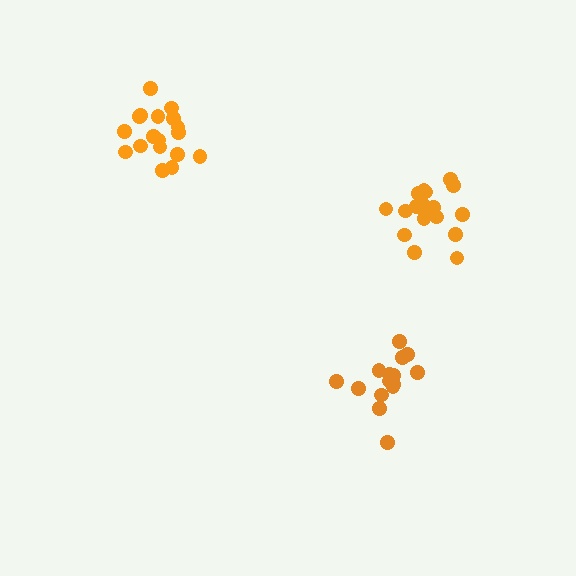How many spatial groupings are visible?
There are 3 spatial groupings.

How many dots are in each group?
Group 1: 18 dots, Group 2: 15 dots, Group 3: 17 dots (50 total).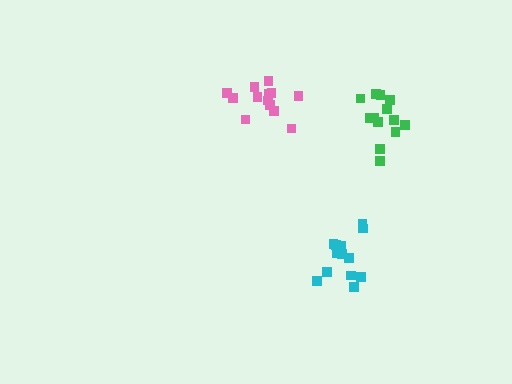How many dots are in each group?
Group 1: 13 dots, Group 2: 13 dots, Group 3: 13 dots (39 total).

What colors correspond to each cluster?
The clusters are colored: green, cyan, pink.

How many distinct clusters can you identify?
There are 3 distinct clusters.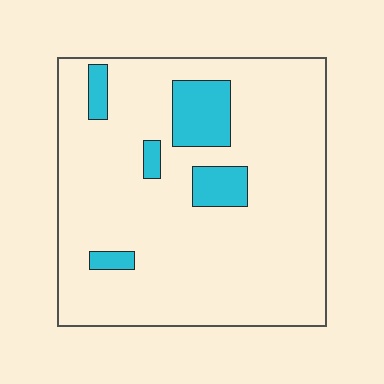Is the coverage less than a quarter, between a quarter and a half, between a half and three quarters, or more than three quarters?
Less than a quarter.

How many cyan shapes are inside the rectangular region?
5.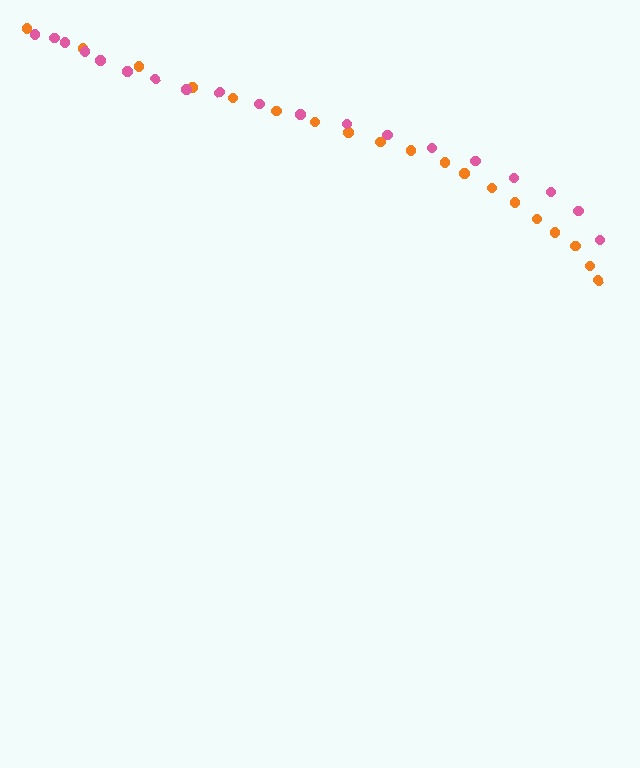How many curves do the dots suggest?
There are 2 distinct paths.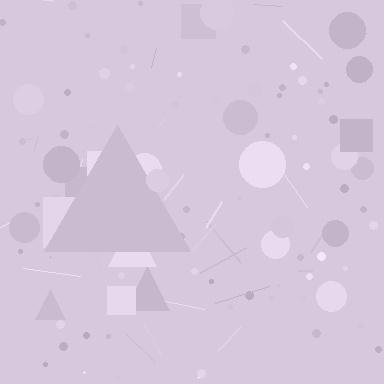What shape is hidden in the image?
A triangle is hidden in the image.